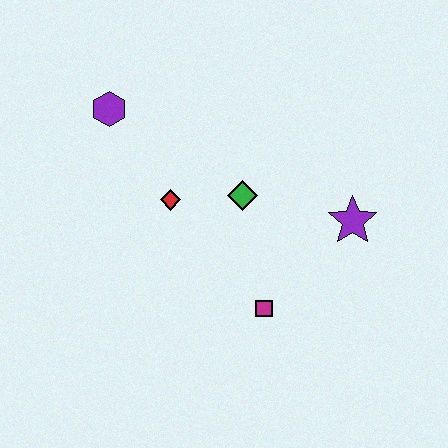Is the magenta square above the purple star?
No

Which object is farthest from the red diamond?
The purple star is farthest from the red diamond.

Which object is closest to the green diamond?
The red diamond is closest to the green diamond.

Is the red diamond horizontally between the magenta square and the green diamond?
No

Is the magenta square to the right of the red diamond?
Yes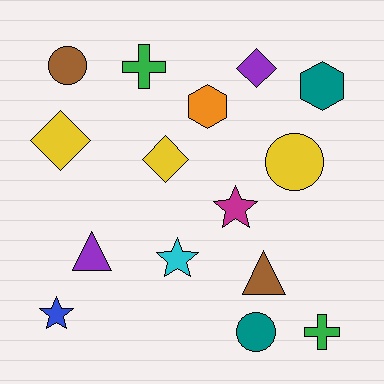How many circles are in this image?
There are 3 circles.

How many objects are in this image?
There are 15 objects.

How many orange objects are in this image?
There is 1 orange object.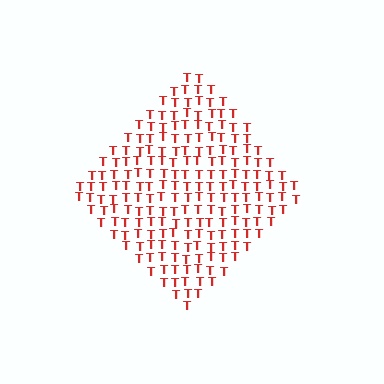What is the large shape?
The large shape is a diamond.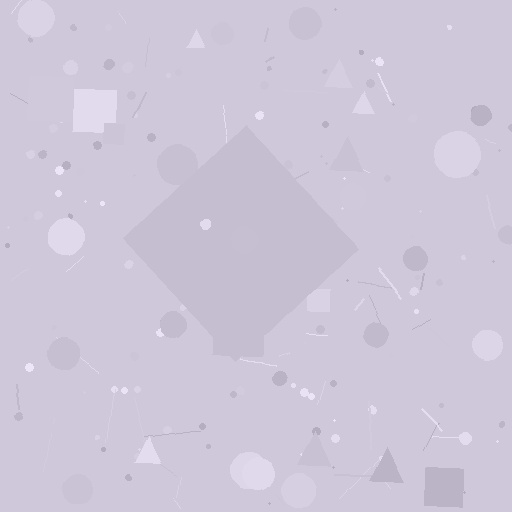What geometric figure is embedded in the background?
A diamond is embedded in the background.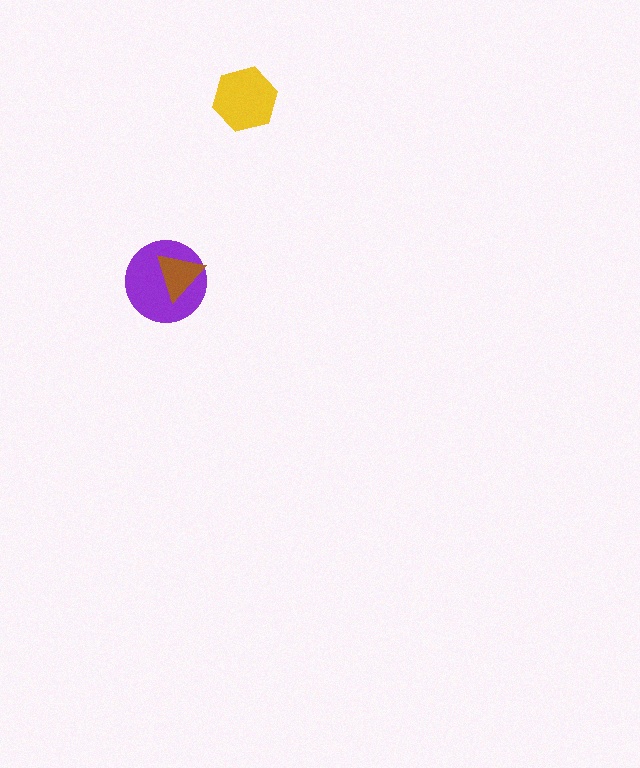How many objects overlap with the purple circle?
1 object overlaps with the purple circle.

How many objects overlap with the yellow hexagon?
0 objects overlap with the yellow hexagon.